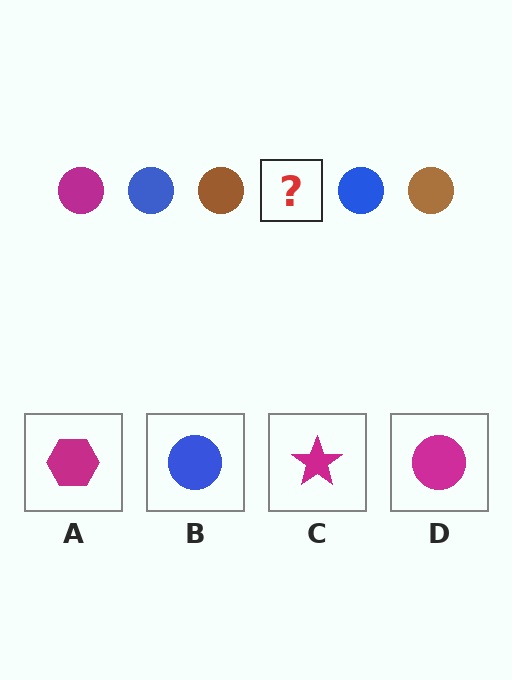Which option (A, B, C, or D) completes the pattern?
D.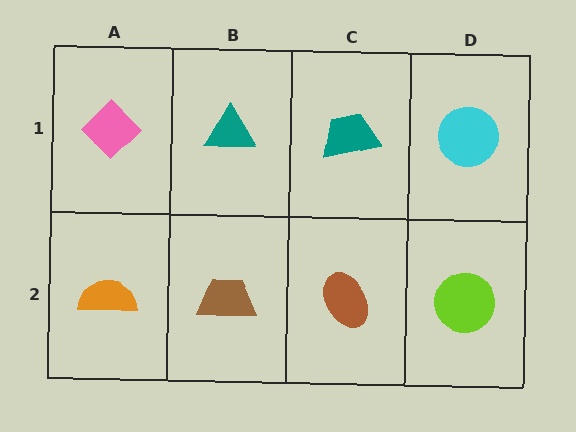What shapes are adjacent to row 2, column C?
A teal trapezoid (row 1, column C), a brown trapezoid (row 2, column B), a lime circle (row 2, column D).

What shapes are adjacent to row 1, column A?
An orange semicircle (row 2, column A), a teal triangle (row 1, column B).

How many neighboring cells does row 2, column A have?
2.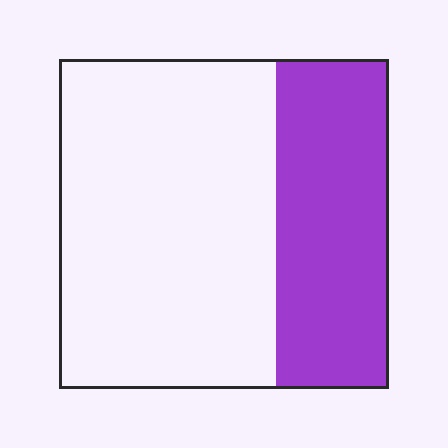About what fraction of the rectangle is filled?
About one third (1/3).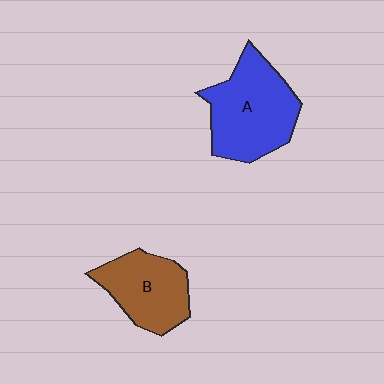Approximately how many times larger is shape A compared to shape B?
Approximately 1.3 times.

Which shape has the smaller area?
Shape B (brown).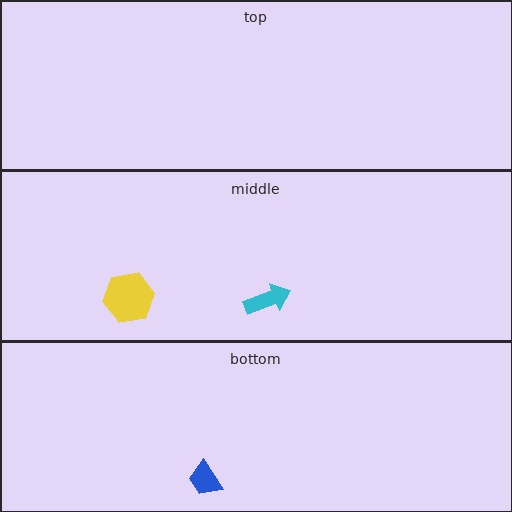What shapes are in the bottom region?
The blue trapezoid.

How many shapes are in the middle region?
2.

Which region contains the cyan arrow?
The middle region.